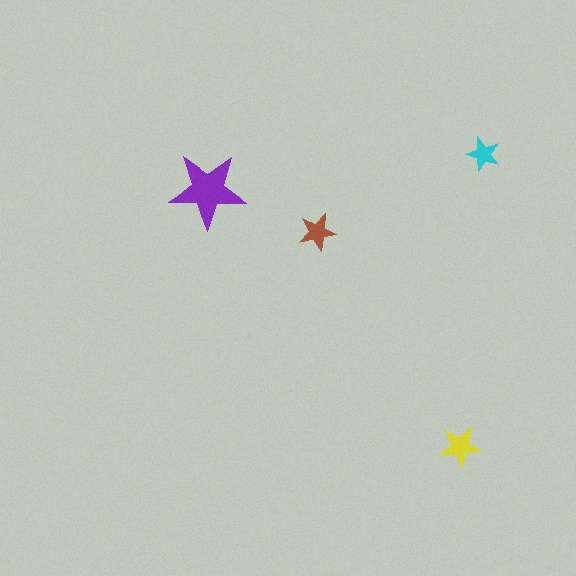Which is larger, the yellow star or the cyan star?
The yellow one.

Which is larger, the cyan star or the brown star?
The brown one.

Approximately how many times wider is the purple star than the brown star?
About 2 times wider.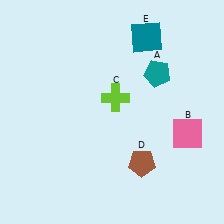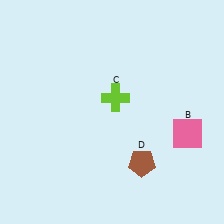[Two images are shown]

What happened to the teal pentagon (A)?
The teal pentagon (A) was removed in Image 2. It was in the top-right area of Image 1.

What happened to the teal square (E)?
The teal square (E) was removed in Image 2. It was in the top-right area of Image 1.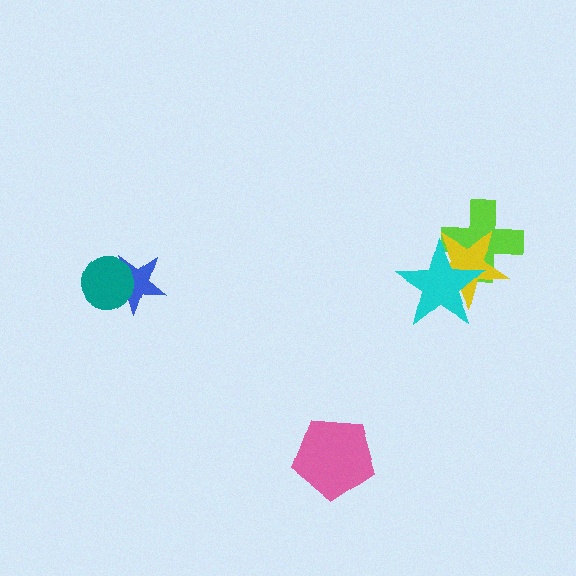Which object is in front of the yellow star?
The cyan star is in front of the yellow star.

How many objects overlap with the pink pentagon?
0 objects overlap with the pink pentagon.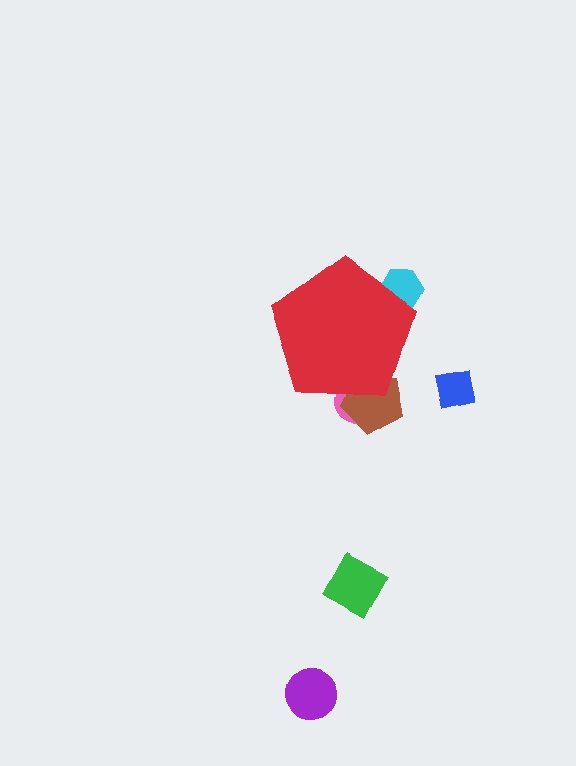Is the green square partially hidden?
No, the green square is fully visible.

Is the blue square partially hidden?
No, the blue square is fully visible.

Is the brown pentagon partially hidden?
Yes, the brown pentagon is partially hidden behind the red pentagon.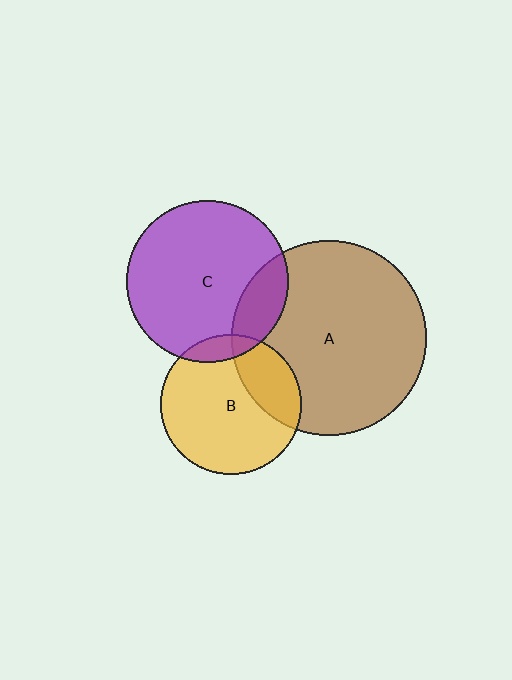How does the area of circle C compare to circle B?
Approximately 1.3 times.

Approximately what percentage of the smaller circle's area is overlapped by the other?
Approximately 15%.